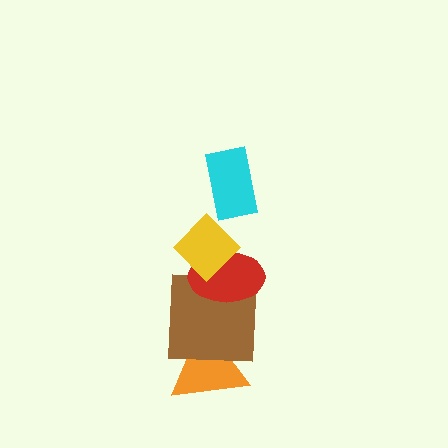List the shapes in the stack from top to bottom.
From top to bottom: the cyan rectangle, the yellow diamond, the red ellipse, the brown square, the orange triangle.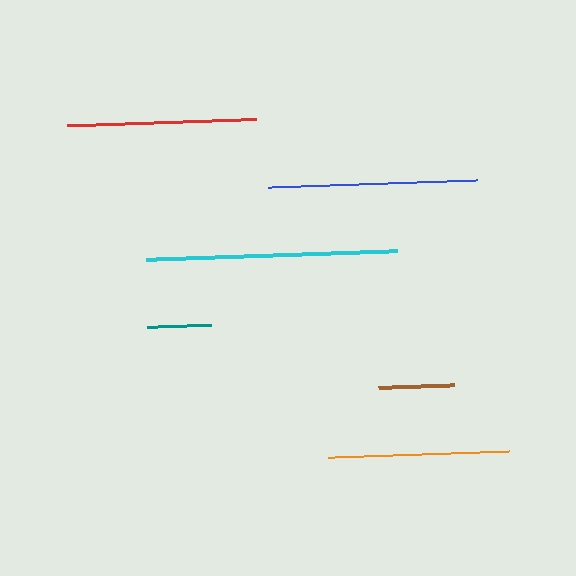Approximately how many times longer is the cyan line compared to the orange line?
The cyan line is approximately 1.4 times the length of the orange line.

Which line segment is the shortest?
The teal line is the shortest at approximately 64 pixels.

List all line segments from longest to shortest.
From longest to shortest: cyan, blue, red, orange, brown, teal.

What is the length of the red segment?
The red segment is approximately 189 pixels long.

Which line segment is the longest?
The cyan line is the longest at approximately 251 pixels.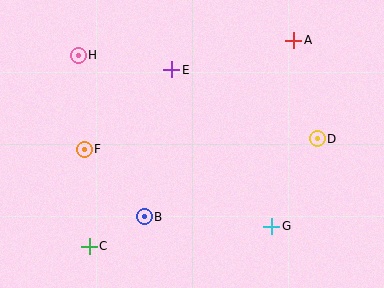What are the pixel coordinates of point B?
Point B is at (144, 217).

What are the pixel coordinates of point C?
Point C is at (89, 246).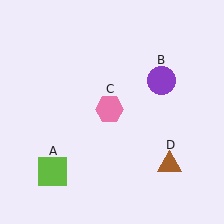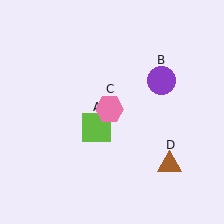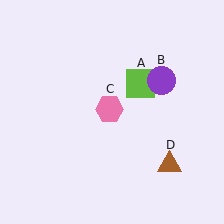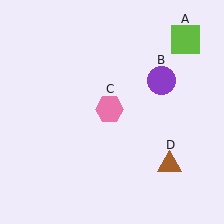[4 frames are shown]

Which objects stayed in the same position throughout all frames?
Purple circle (object B) and pink hexagon (object C) and brown triangle (object D) remained stationary.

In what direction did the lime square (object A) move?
The lime square (object A) moved up and to the right.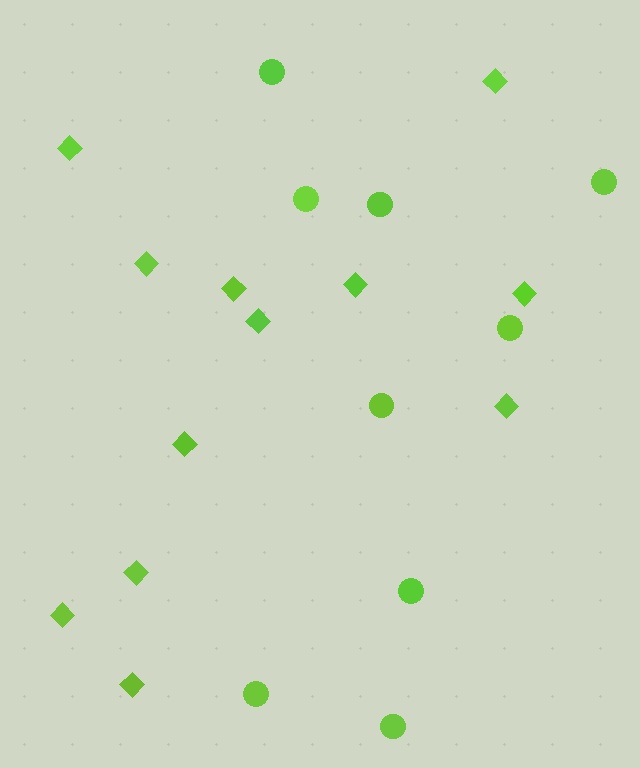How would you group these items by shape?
There are 2 groups: one group of diamonds (12) and one group of circles (9).